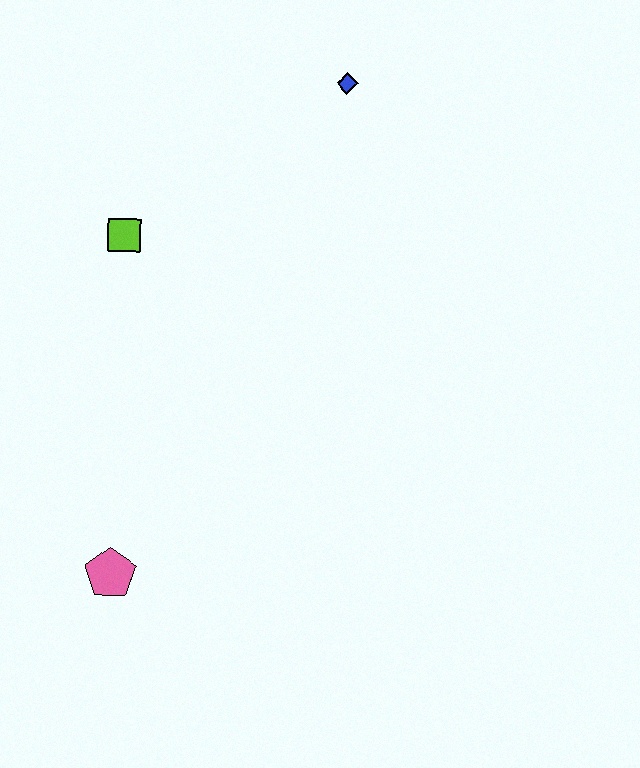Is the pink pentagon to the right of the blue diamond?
No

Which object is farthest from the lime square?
The pink pentagon is farthest from the lime square.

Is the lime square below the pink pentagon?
No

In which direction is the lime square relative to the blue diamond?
The lime square is to the left of the blue diamond.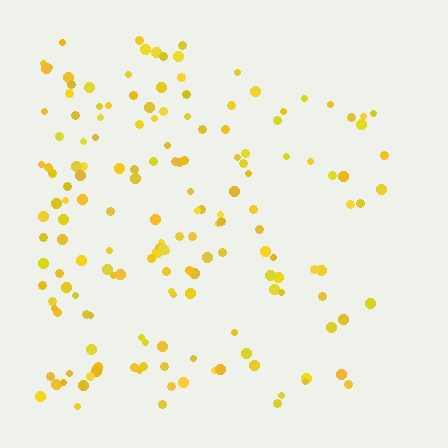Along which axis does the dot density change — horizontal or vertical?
Horizontal.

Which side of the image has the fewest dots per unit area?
The right.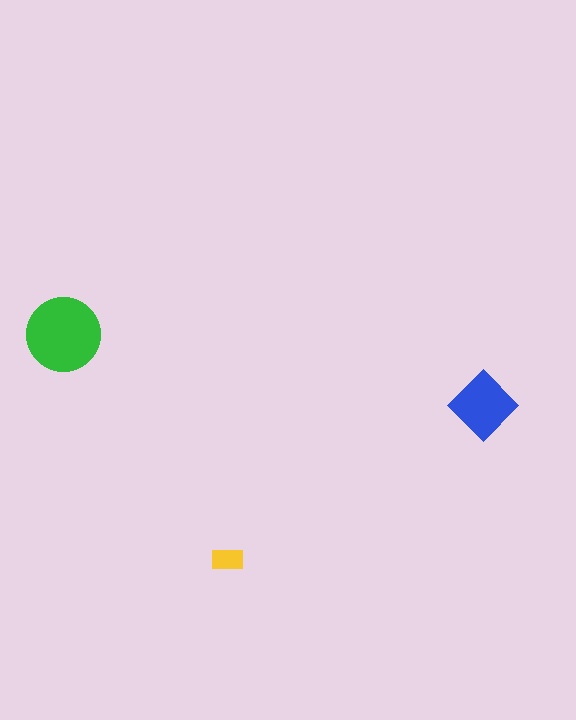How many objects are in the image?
There are 3 objects in the image.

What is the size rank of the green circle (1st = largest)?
1st.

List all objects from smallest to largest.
The yellow rectangle, the blue diamond, the green circle.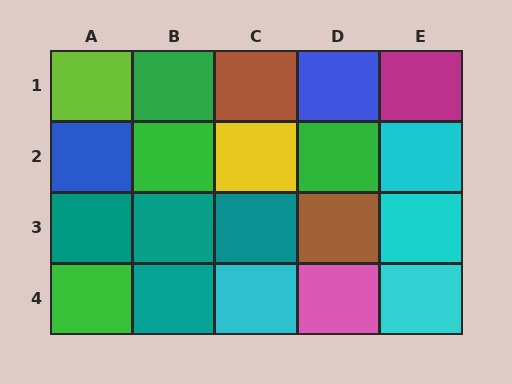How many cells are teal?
4 cells are teal.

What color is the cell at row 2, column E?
Cyan.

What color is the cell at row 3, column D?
Brown.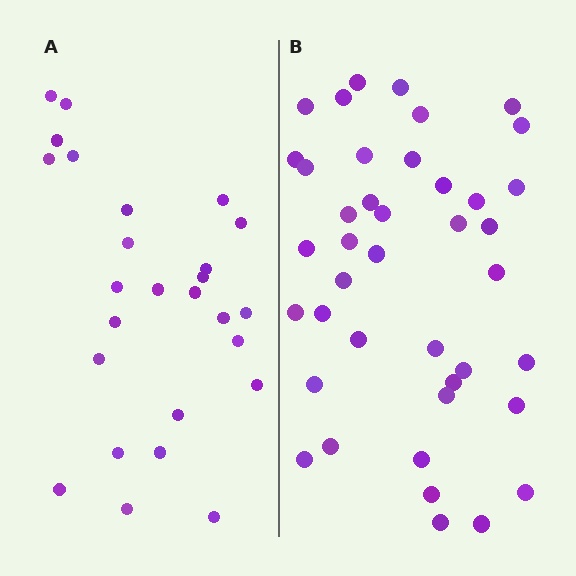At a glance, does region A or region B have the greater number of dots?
Region B (the right region) has more dots.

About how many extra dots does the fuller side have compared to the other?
Region B has approximately 15 more dots than region A.